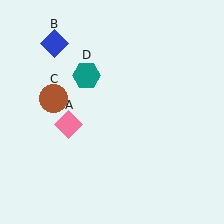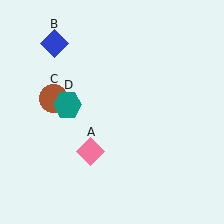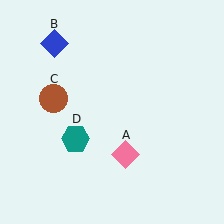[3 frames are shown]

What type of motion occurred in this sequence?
The pink diamond (object A), teal hexagon (object D) rotated counterclockwise around the center of the scene.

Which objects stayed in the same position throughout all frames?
Blue diamond (object B) and brown circle (object C) remained stationary.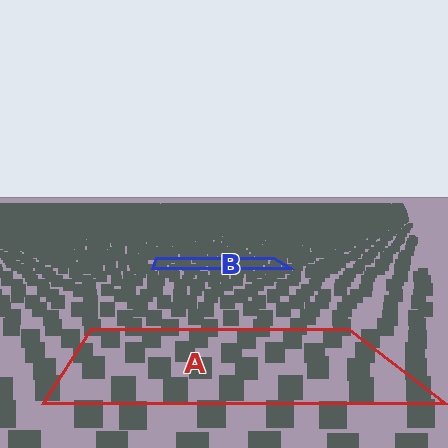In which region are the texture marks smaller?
The texture marks are smaller in region B, because it is farther away.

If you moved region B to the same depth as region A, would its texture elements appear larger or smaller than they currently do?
They would appear larger. At a closer depth, the same texture elements are projected at a bigger on-screen size.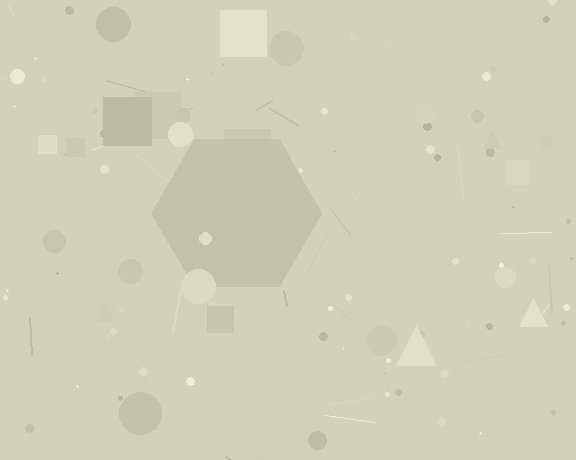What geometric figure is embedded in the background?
A hexagon is embedded in the background.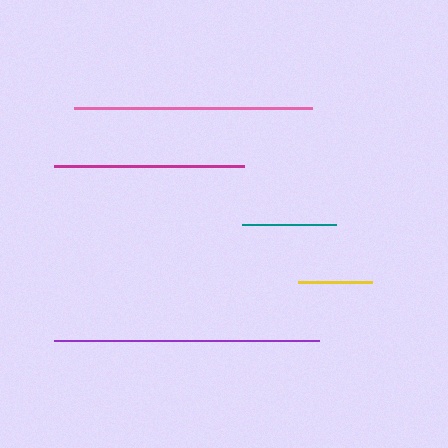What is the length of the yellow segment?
The yellow segment is approximately 74 pixels long.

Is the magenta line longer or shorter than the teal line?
The magenta line is longer than the teal line.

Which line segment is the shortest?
The yellow line is the shortest at approximately 74 pixels.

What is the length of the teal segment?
The teal segment is approximately 94 pixels long.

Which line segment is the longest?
The purple line is the longest at approximately 265 pixels.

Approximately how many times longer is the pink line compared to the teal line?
The pink line is approximately 2.5 times the length of the teal line.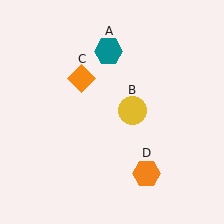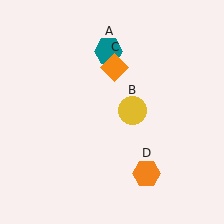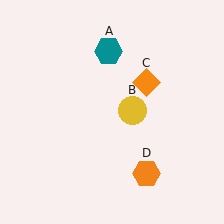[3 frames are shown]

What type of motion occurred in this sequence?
The orange diamond (object C) rotated clockwise around the center of the scene.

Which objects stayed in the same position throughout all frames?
Teal hexagon (object A) and yellow circle (object B) and orange hexagon (object D) remained stationary.